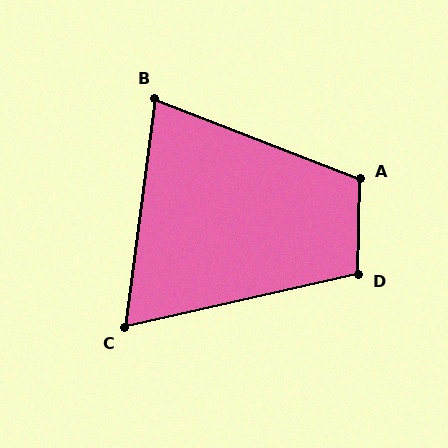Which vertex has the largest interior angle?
A, at approximately 110 degrees.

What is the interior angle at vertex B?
Approximately 76 degrees (acute).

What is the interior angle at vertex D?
Approximately 104 degrees (obtuse).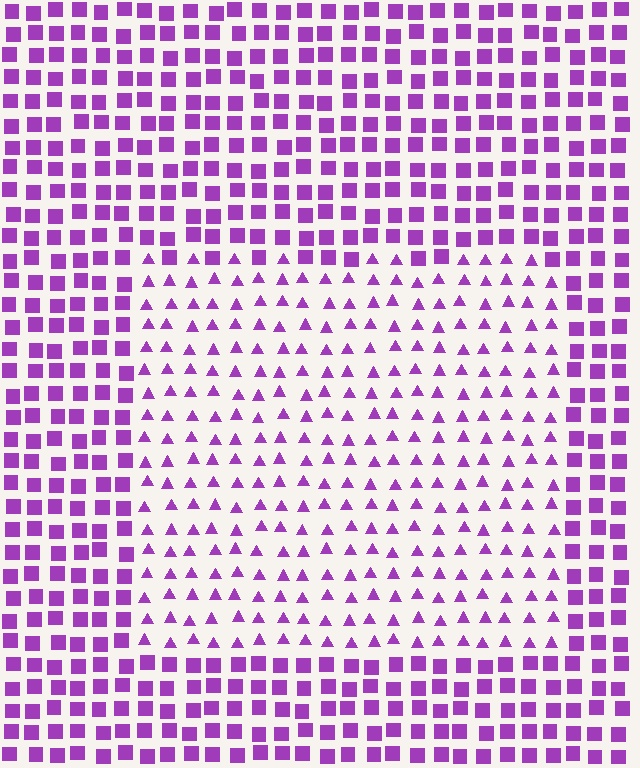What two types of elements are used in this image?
The image uses triangles inside the rectangle region and squares outside it.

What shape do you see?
I see a rectangle.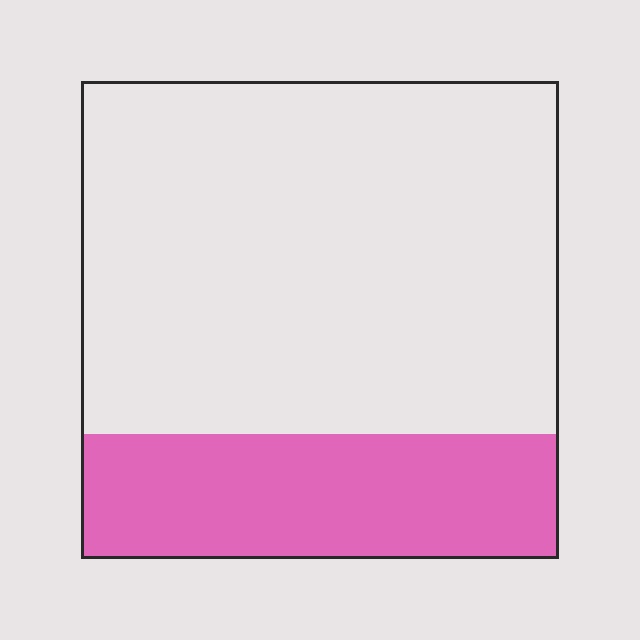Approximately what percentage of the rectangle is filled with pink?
Approximately 25%.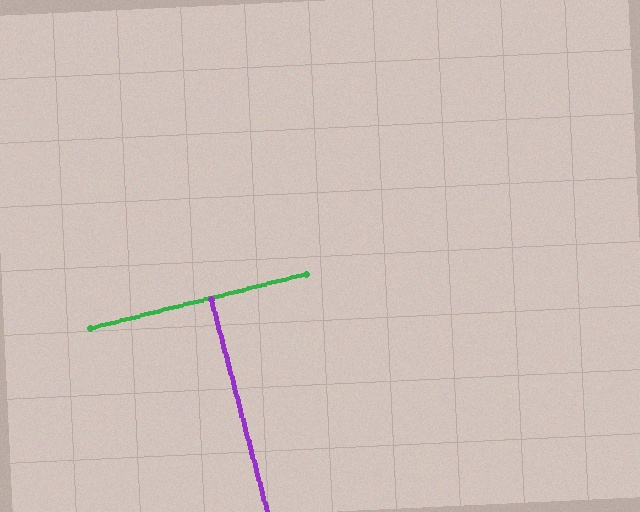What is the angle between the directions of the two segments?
Approximately 89 degrees.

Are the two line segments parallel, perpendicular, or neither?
Perpendicular — they meet at approximately 89°.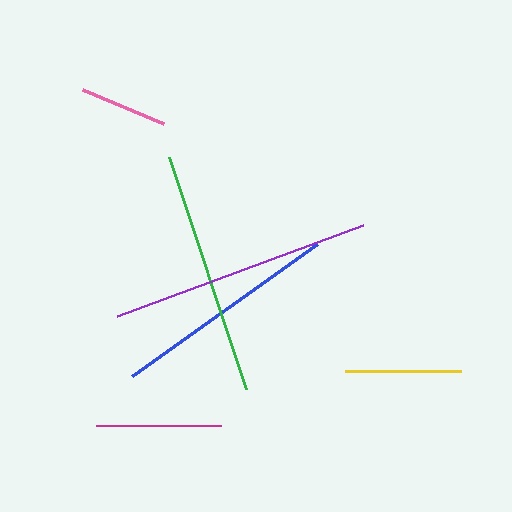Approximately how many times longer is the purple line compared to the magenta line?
The purple line is approximately 2.1 times the length of the magenta line.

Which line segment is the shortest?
The pink line is the shortest at approximately 88 pixels.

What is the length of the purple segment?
The purple segment is approximately 263 pixels long.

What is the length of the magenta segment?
The magenta segment is approximately 126 pixels long.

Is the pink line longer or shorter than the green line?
The green line is longer than the pink line.